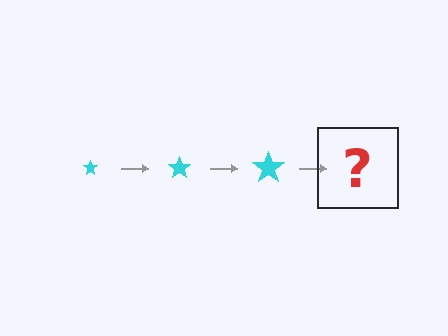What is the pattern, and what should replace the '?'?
The pattern is that the star gets progressively larger each step. The '?' should be a cyan star, larger than the previous one.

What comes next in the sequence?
The next element should be a cyan star, larger than the previous one.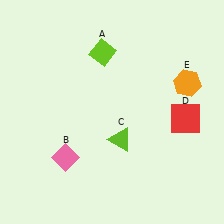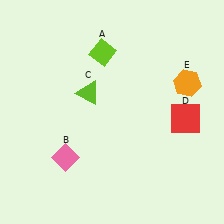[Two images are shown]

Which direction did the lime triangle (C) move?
The lime triangle (C) moved up.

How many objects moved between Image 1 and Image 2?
1 object moved between the two images.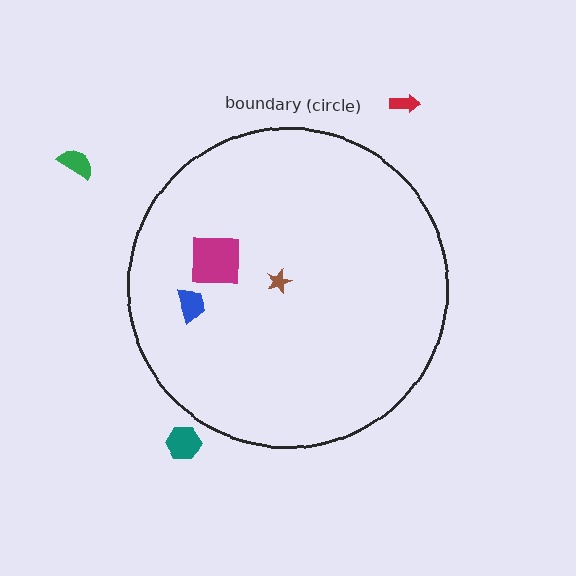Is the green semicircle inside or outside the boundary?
Outside.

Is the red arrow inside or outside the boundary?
Outside.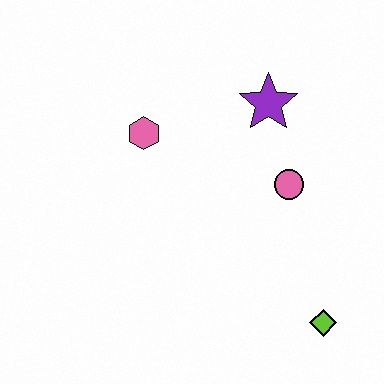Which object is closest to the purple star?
The pink circle is closest to the purple star.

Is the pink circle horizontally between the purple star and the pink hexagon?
No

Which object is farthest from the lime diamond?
The pink hexagon is farthest from the lime diamond.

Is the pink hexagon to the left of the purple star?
Yes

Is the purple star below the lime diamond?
No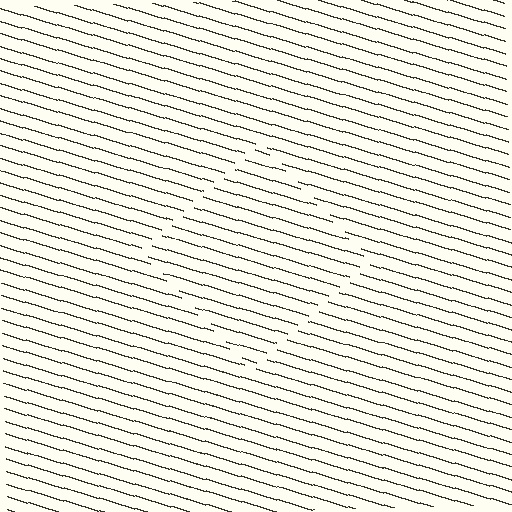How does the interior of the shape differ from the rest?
The interior of the shape contains the same grating, shifted by half a period — the contour is defined by the phase discontinuity where line-ends from the inner and outer gratings abut.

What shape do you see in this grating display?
An illusory square. The interior of the shape contains the same grating, shifted by half a period — the contour is defined by the phase discontinuity where line-ends from the inner and outer gratings abut.